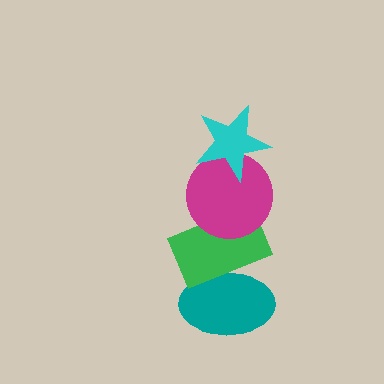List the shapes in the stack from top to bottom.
From top to bottom: the cyan star, the magenta circle, the green rectangle, the teal ellipse.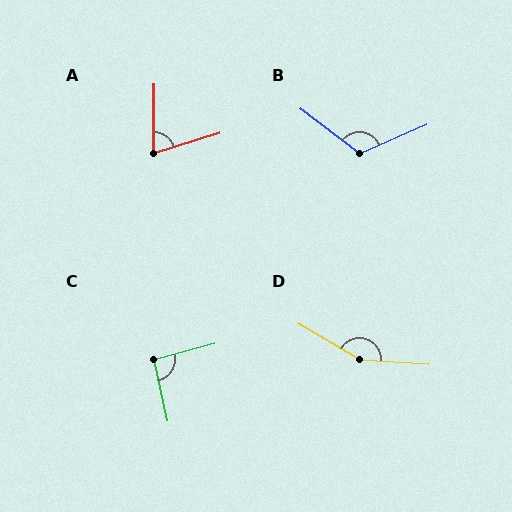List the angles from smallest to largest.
A (73°), C (93°), B (119°), D (153°).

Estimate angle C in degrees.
Approximately 93 degrees.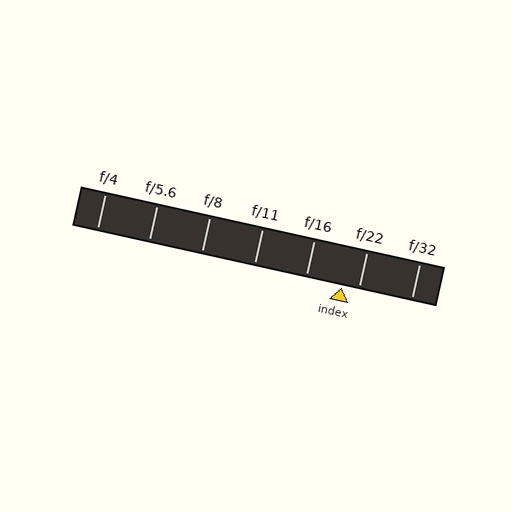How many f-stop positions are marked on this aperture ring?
There are 7 f-stop positions marked.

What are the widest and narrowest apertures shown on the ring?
The widest aperture shown is f/4 and the narrowest is f/32.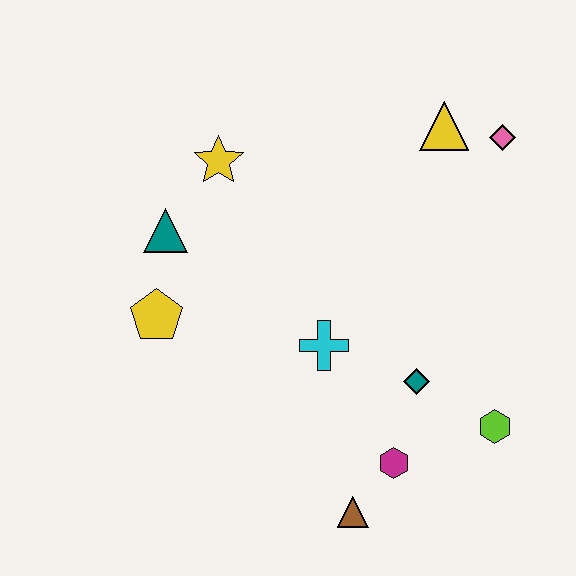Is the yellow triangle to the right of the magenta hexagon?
Yes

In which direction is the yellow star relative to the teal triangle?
The yellow star is above the teal triangle.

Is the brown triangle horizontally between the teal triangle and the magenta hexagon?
Yes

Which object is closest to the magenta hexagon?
The brown triangle is closest to the magenta hexagon.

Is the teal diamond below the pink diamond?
Yes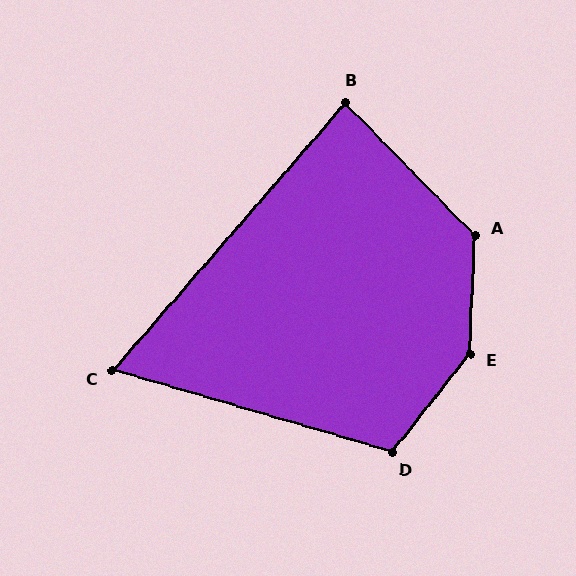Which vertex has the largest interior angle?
E, at approximately 143 degrees.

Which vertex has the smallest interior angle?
C, at approximately 65 degrees.